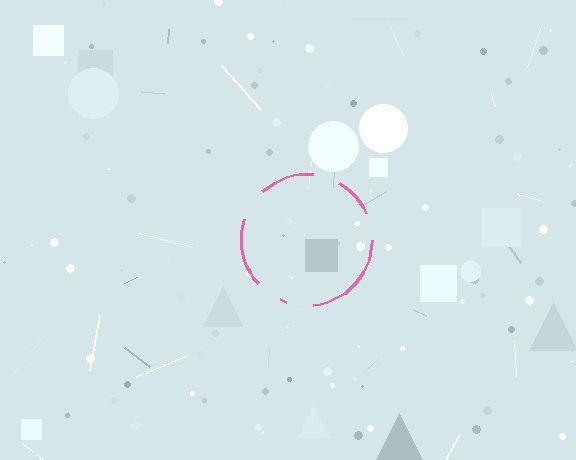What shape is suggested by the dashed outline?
The dashed outline suggests a circle.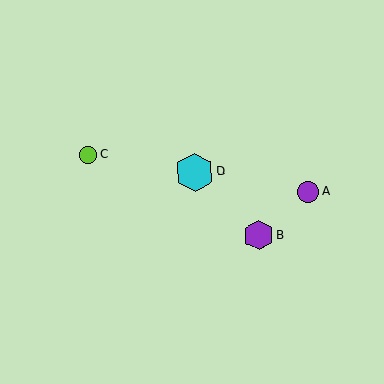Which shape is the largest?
The cyan hexagon (labeled D) is the largest.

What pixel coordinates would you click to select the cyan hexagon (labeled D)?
Click at (194, 172) to select the cyan hexagon D.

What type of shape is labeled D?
Shape D is a cyan hexagon.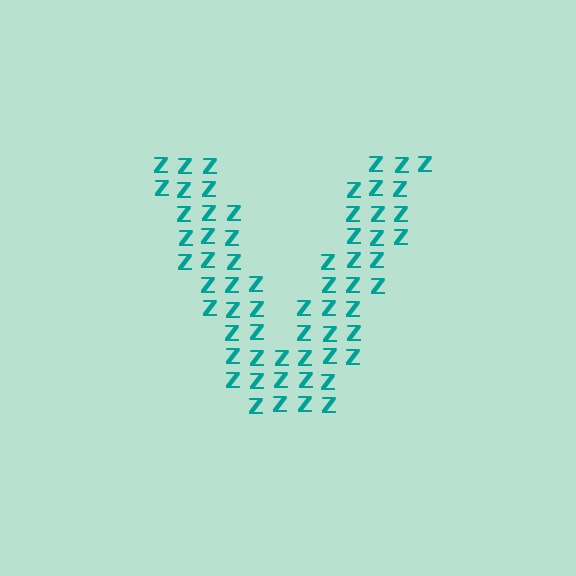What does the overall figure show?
The overall figure shows the letter V.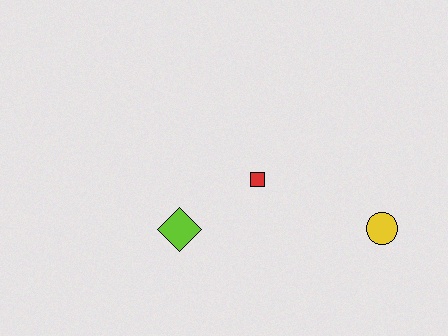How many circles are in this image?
There is 1 circle.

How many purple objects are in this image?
There are no purple objects.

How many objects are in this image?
There are 3 objects.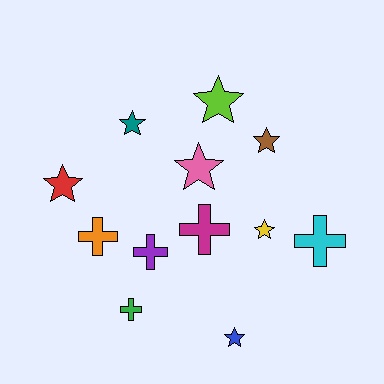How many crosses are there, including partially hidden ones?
There are 5 crosses.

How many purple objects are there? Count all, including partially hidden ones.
There is 1 purple object.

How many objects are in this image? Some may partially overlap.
There are 12 objects.